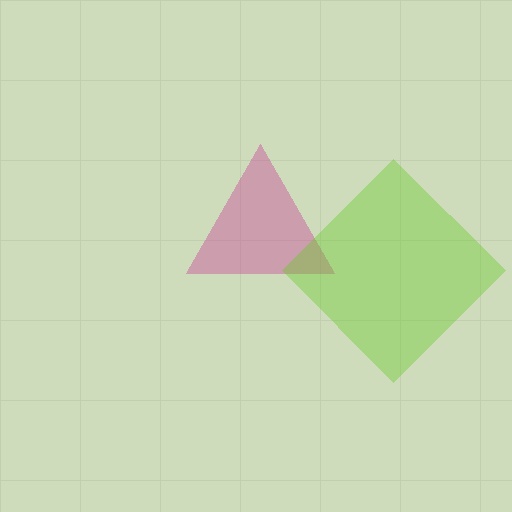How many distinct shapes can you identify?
There are 2 distinct shapes: a magenta triangle, a lime diamond.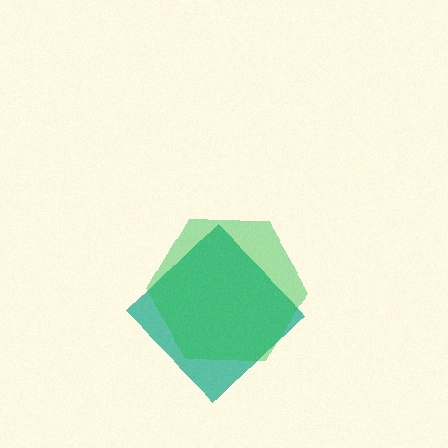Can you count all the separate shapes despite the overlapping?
Yes, there are 2 separate shapes.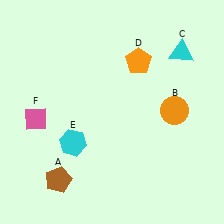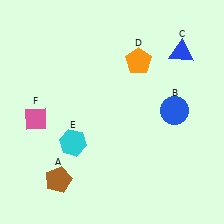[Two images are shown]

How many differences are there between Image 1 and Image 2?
There are 2 differences between the two images.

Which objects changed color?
B changed from orange to blue. C changed from cyan to blue.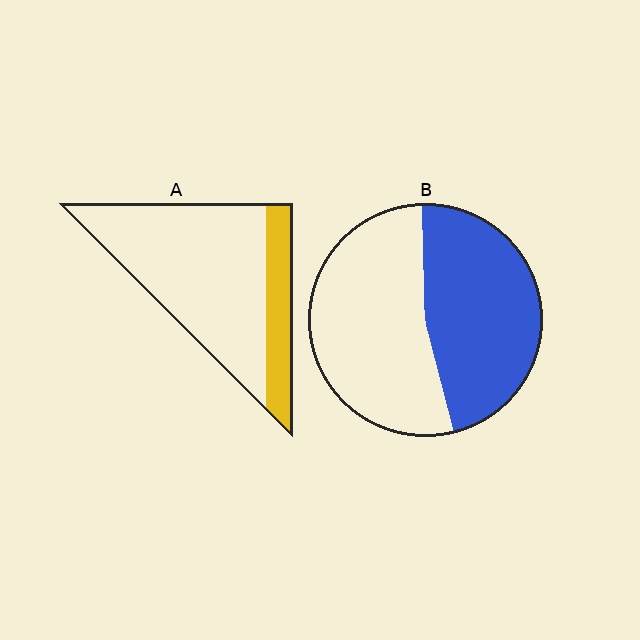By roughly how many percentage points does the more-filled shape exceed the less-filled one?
By roughly 25 percentage points (B over A).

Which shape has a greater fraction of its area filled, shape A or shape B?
Shape B.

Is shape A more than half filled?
No.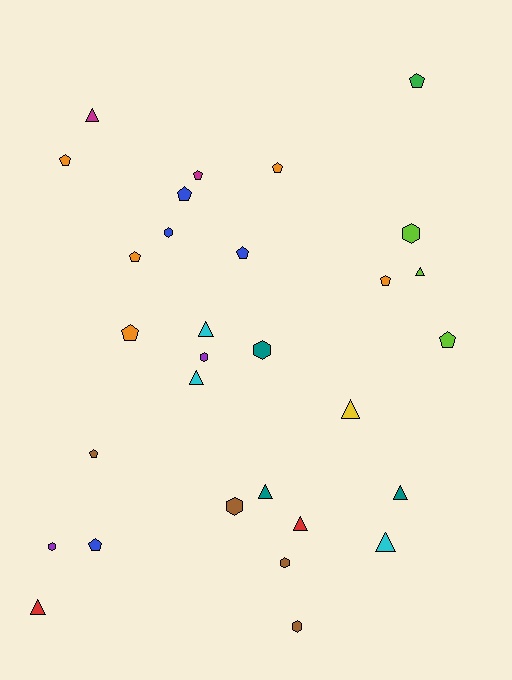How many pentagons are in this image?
There are 12 pentagons.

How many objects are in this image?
There are 30 objects.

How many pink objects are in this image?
There are no pink objects.